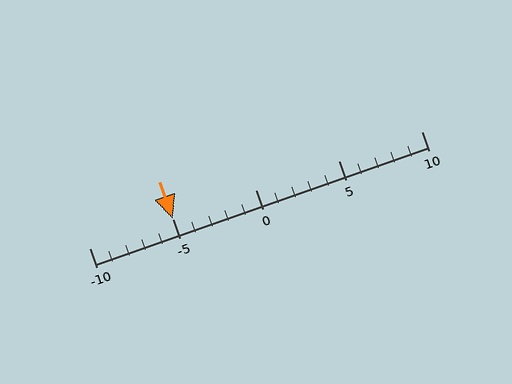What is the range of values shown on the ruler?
The ruler shows values from -10 to 10.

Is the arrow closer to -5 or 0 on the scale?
The arrow is closer to -5.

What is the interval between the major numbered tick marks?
The major tick marks are spaced 5 units apart.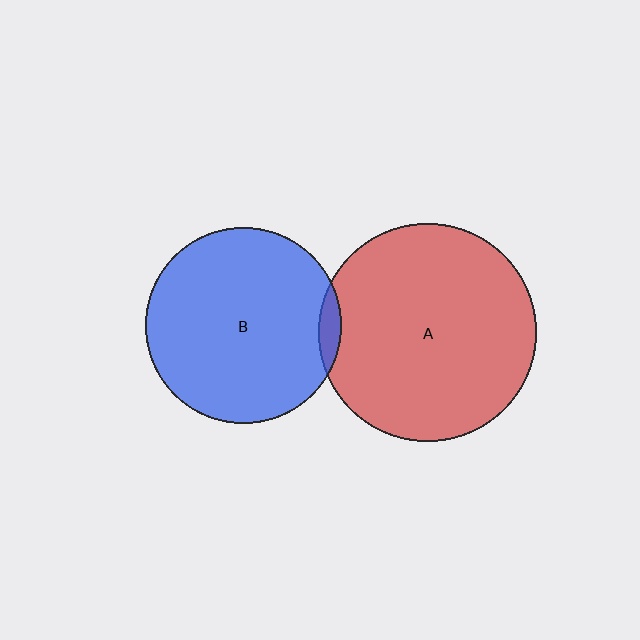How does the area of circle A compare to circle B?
Approximately 1.2 times.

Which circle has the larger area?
Circle A (red).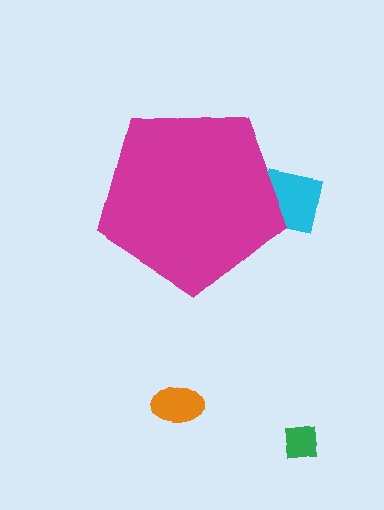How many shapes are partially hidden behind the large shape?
1 shape is partially hidden.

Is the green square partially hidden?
No, the green square is fully visible.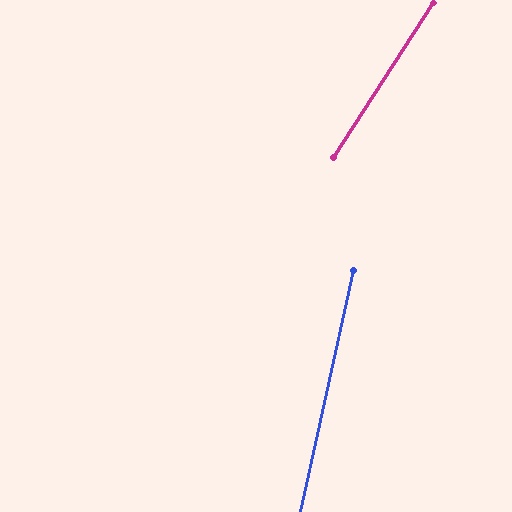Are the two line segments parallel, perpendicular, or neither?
Neither parallel nor perpendicular — they differ by about 21°.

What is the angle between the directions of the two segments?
Approximately 21 degrees.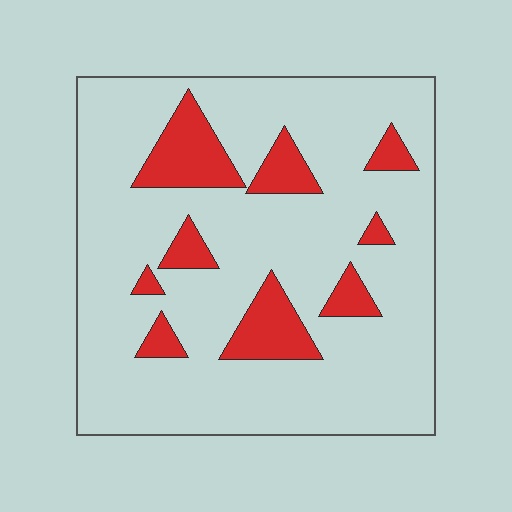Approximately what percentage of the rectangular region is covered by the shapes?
Approximately 15%.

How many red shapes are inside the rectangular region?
9.